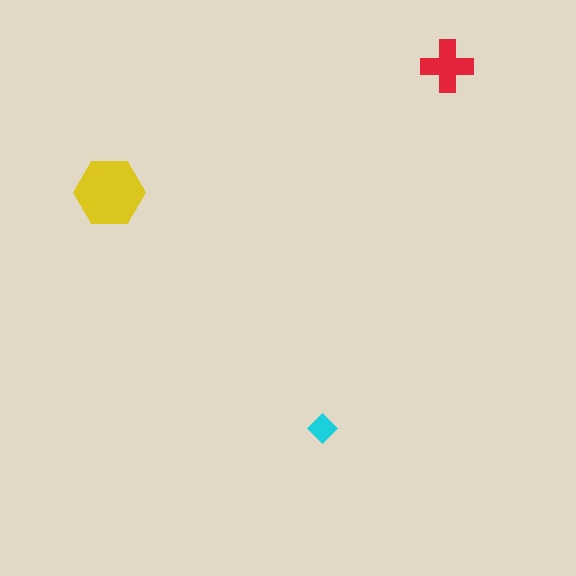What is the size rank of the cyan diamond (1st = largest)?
3rd.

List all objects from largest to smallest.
The yellow hexagon, the red cross, the cyan diamond.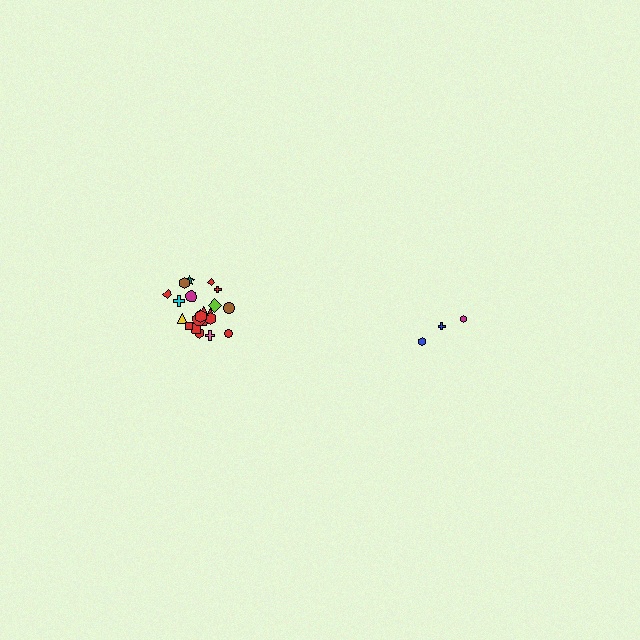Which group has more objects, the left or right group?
The left group.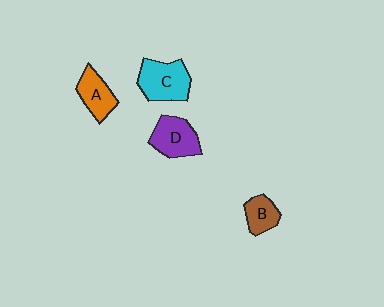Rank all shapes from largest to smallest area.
From largest to smallest: C (cyan), D (purple), A (orange), B (brown).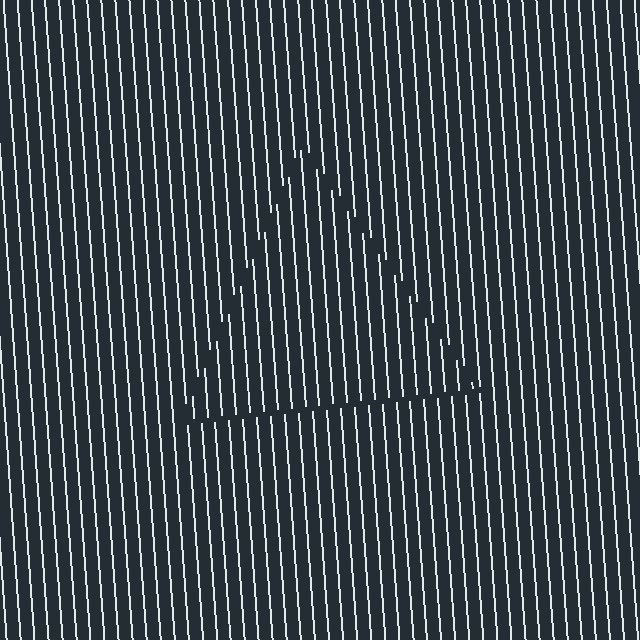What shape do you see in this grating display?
An illusory triangle. The interior of the shape contains the same grating, shifted by half a period — the contour is defined by the phase discontinuity where line-ends from the inner and outer gratings abut.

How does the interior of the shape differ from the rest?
The interior of the shape contains the same grating, shifted by half a period — the contour is defined by the phase discontinuity where line-ends from the inner and outer gratings abut.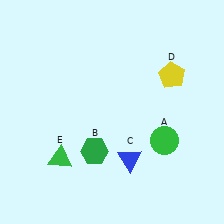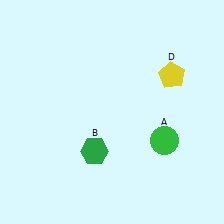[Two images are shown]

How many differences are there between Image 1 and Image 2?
There are 2 differences between the two images.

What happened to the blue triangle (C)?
The blue triangle (C) was removed in Image 2. It was in the bottom-right area of Image 1.